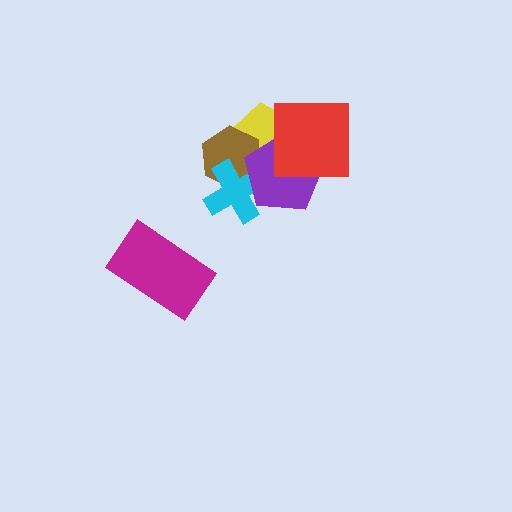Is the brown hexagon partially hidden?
Yes, it is partially covered by another shape.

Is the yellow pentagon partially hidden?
Yes, it is partially covered by another shape.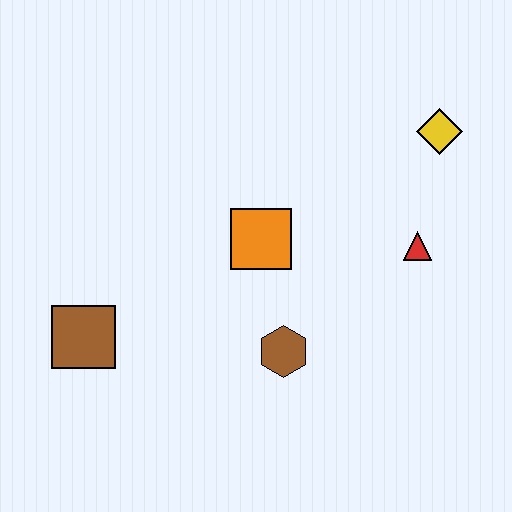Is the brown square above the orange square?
No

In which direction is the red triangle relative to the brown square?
The red triangle is to the right of the brown square.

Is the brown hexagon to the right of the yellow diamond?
No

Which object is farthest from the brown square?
The yellow diamond is farthest from the brown square.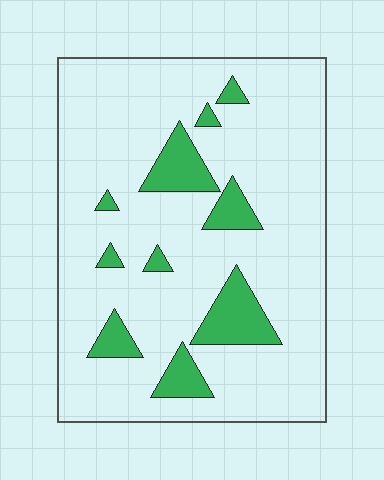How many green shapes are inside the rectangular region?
10.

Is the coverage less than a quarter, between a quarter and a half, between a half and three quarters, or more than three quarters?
Less than a quarter.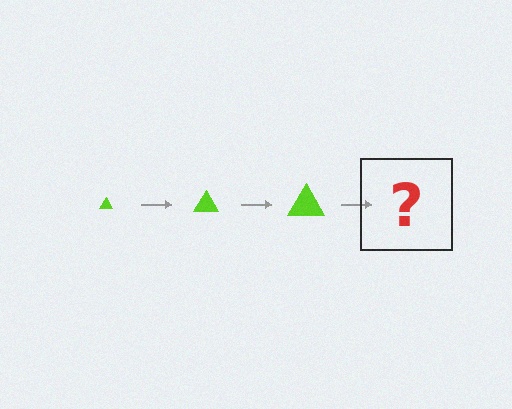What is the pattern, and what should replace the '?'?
The pattern is that the triangle gets progressively larger each step. The '?' should be a lime triangle, larger than the previous one.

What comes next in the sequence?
The next element should be a lime triangle, larger than the previous one.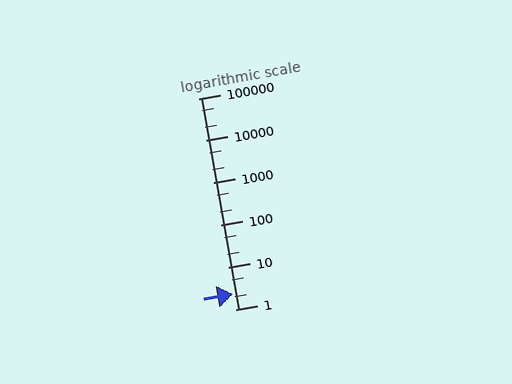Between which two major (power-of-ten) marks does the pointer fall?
The pointer is between 1 and 10.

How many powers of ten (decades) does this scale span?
The scale spans 5 decades, from 1 to 100000.